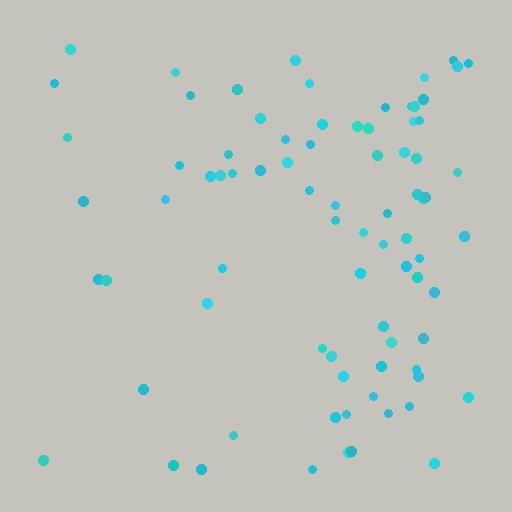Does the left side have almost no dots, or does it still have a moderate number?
Still a moderate number, just noticeably fewer than the right.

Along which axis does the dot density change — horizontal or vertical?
Horizontal.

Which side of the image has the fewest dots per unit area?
The left.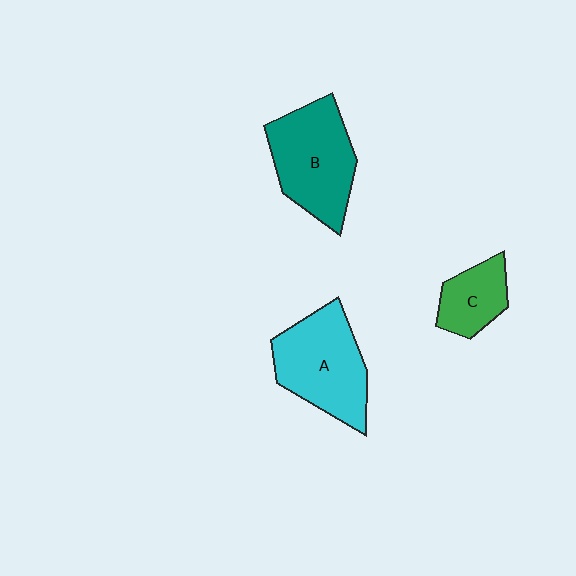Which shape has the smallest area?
Shape C (green).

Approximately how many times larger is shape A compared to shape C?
Approximately 1.9 times.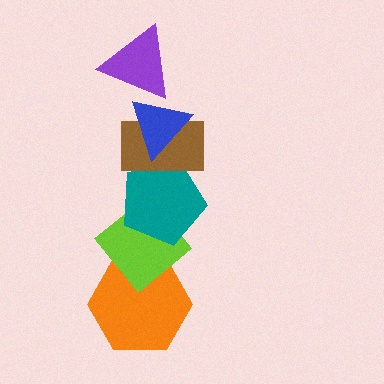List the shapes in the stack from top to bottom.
From top to bottom: the purple triangle, the blue triangle, the brown rectangle, the teal pentagon, the lime diamond, the orange hexagon.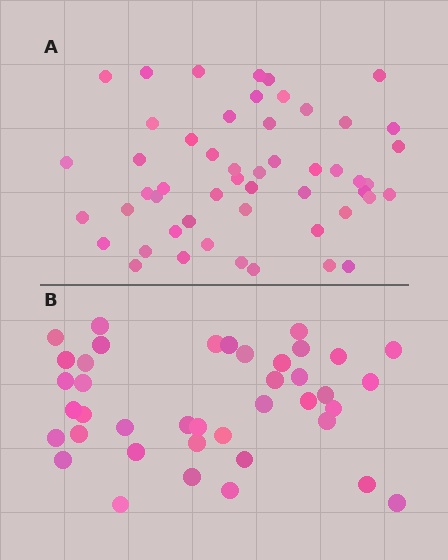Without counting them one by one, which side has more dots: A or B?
Region A (the top region) has more dots.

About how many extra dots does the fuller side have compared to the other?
Region A has roughly 12 or so more dots than region B.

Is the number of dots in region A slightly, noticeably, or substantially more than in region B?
Region A has noticeably more, but not dramatically so. The ratio is roughly 1.3 to 1.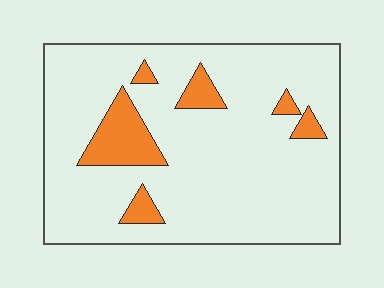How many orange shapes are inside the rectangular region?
6.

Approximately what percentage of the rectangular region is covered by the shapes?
Approximately 15%.